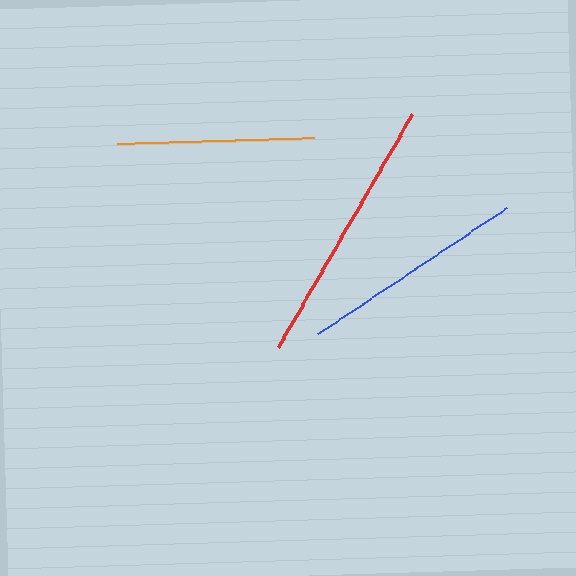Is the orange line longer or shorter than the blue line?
The blue line is longer than the orange line.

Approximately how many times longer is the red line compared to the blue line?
The red line is approximately 1.2 times the length of the blue line.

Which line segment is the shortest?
The orange line is the shortest at approximately 198 pixels.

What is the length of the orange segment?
The orange segment is approximately 198 pixels long.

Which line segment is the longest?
The red line is the longest at approximately 269 pixels.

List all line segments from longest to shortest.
From longest to shortest: red, blue, orange.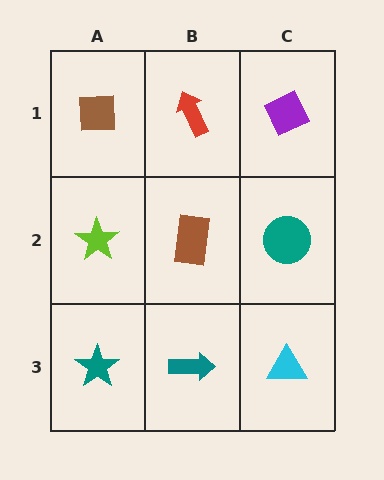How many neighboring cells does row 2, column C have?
3.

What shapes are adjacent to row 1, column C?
A teal circle (row 2, column C), a red arrow (row 1, column B).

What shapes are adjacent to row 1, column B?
A brown rectangle (row 2, column B), a brown square (row 1, column A), a purple diamond (row 1, column C).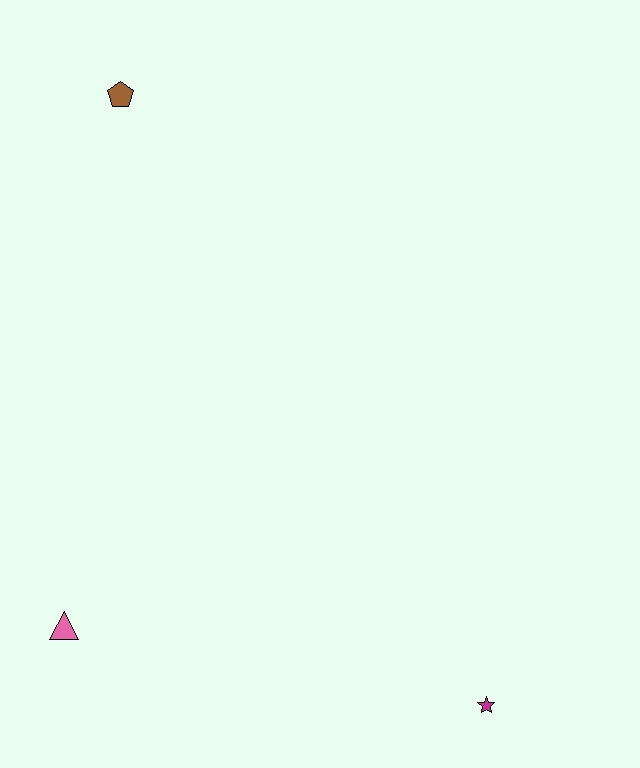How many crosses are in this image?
There are no crosses.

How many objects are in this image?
There are 3 objects.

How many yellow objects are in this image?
There are no yellow objects.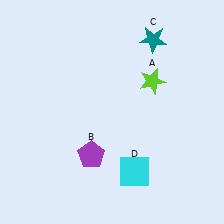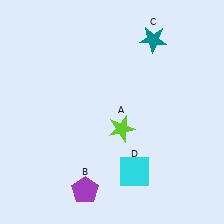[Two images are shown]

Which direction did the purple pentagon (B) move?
The purple pentagon (B) moved down.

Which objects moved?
The objects that moved are: the lime star (A), the purple pentagon (B).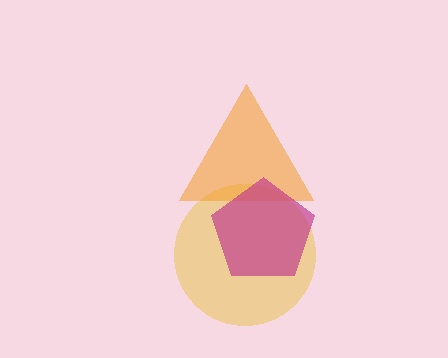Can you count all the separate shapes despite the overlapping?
Yes, there are 3 separate shapes.